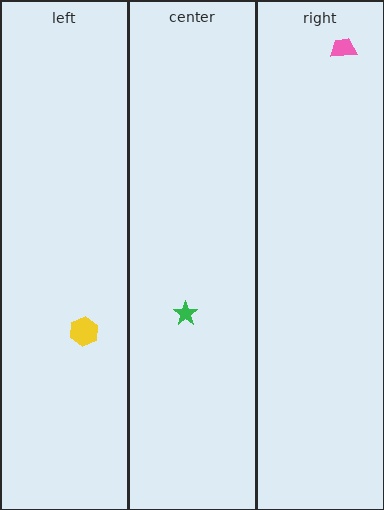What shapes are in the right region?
The pink trapezoid.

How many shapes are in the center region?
1.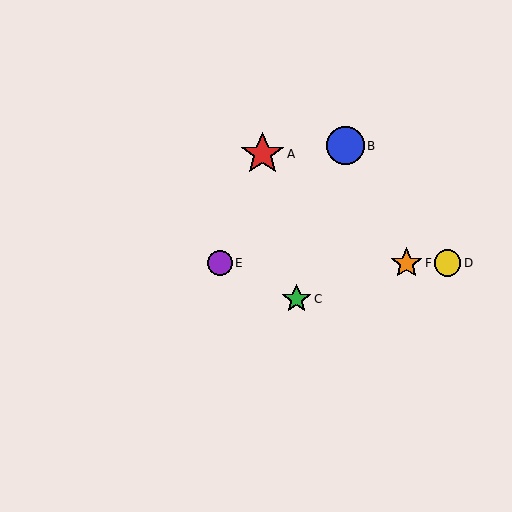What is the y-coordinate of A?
Object A is at y≈154.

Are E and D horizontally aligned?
Yes, both are at y≈263.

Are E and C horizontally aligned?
No, E is at y≈263 and C is at y≈299.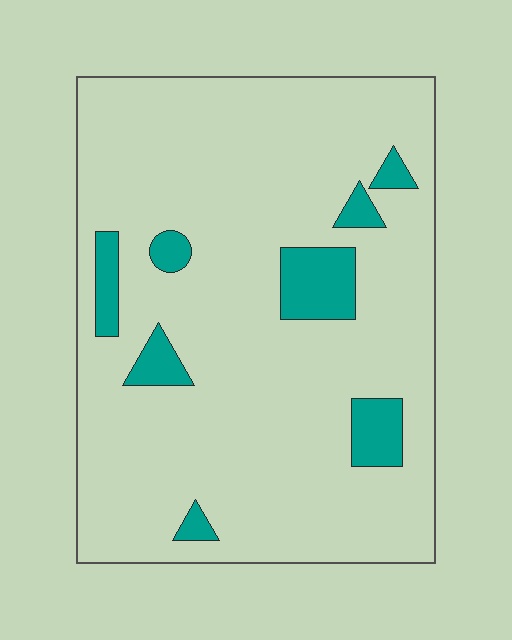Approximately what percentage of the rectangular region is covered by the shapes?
Approximately 10%.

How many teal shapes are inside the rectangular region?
8.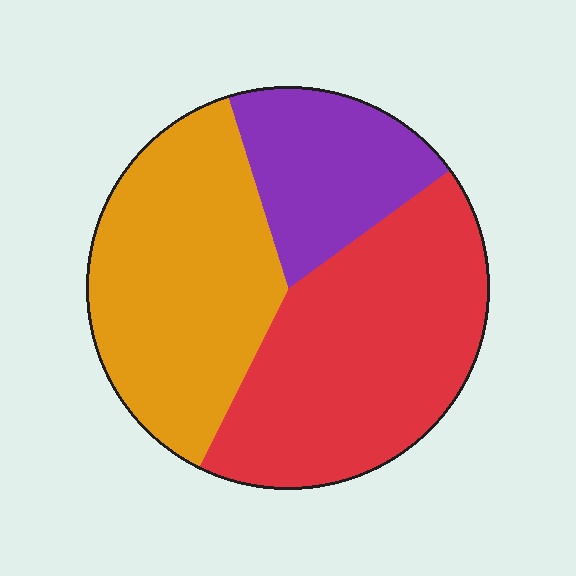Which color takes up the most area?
Red, at roughly 40%.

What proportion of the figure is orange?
Orange takes up about three eighths (3/8) of the figure.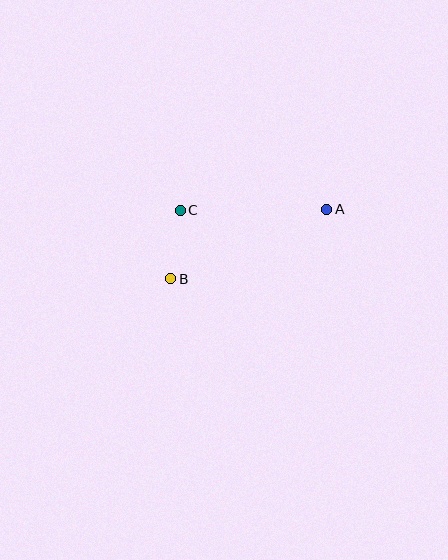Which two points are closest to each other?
Points B and C are closest to each other.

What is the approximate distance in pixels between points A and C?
The distance between A and C is approximately 147 pixels.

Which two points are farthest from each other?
Points A and B are farthest from each other.